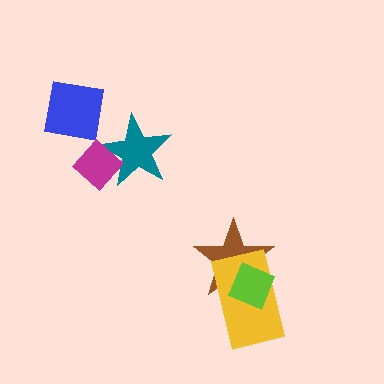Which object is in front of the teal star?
The magenta diamond is in front of the teal star.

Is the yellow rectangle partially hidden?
Yes, it is partially covered by another shape.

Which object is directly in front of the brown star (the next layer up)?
The yellow rectangle is directly in front of the brown star.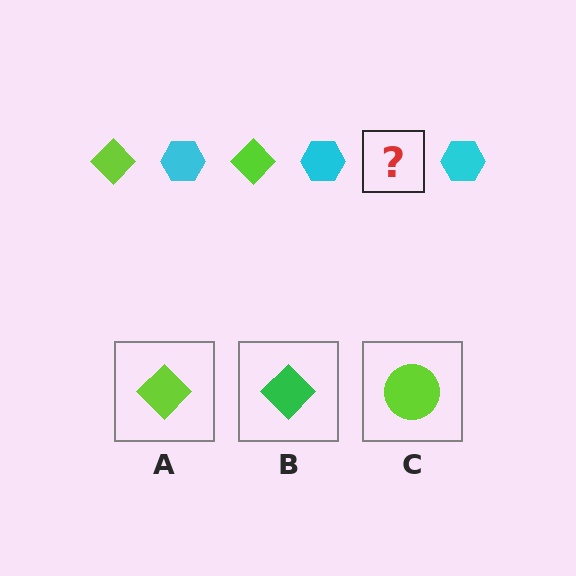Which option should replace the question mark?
Option A.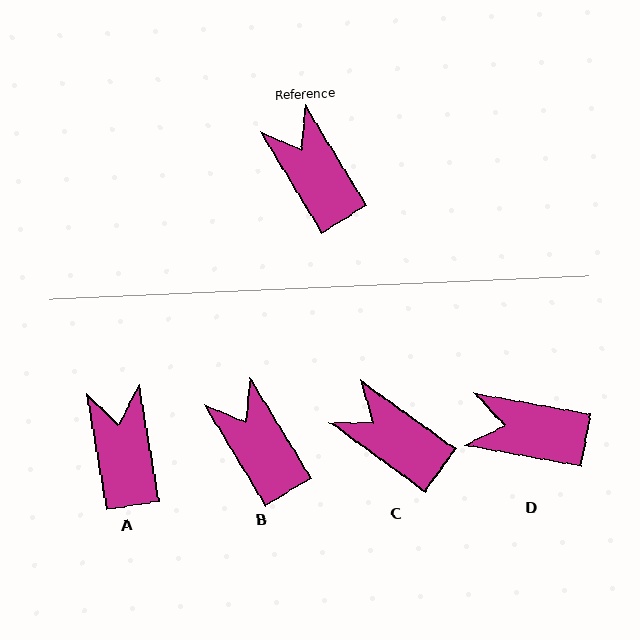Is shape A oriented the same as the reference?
No, it is off by about 21 degrees.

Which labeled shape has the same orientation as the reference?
B.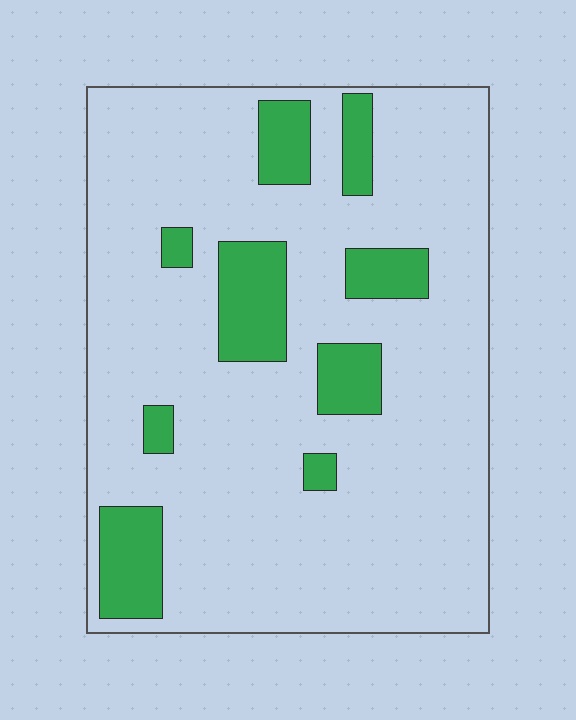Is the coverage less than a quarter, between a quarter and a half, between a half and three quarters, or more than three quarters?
Less than a quarter.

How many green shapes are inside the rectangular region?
9.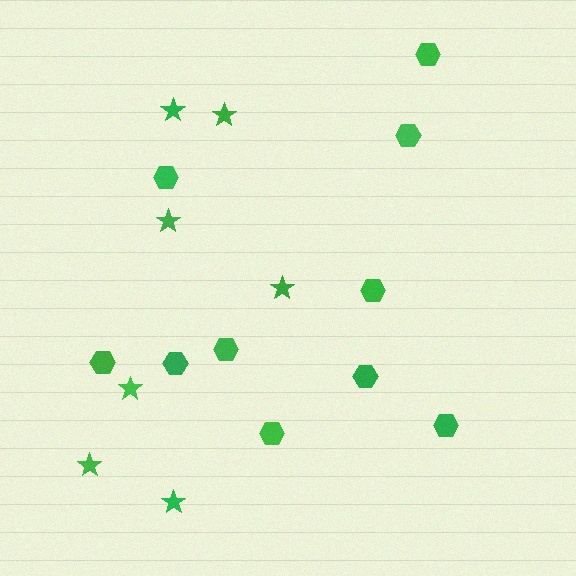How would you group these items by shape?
There are 2 groups: one group of stars (7) and one group of hexagons (10).